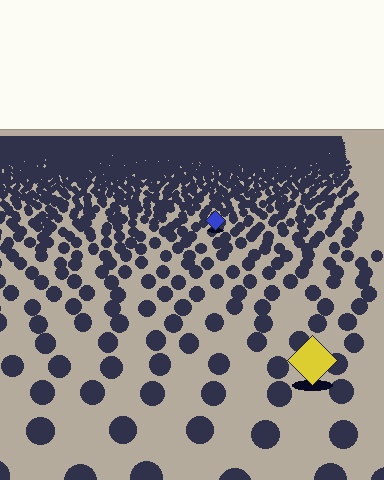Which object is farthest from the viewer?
The blue diamond is farthest from the viewer. It appears smaller and the ground texture around it is denser.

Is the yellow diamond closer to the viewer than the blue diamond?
Yes. The yellow diamond is closer — you can tell from the texture gradient: the ground texture is coarser near it.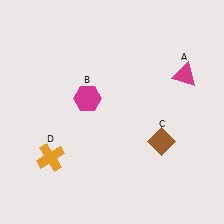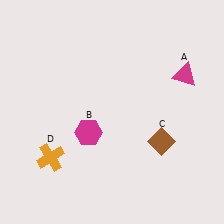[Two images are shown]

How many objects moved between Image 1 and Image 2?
1 object moved between the two images.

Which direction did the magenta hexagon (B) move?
The magenta hexagon (B) moved down.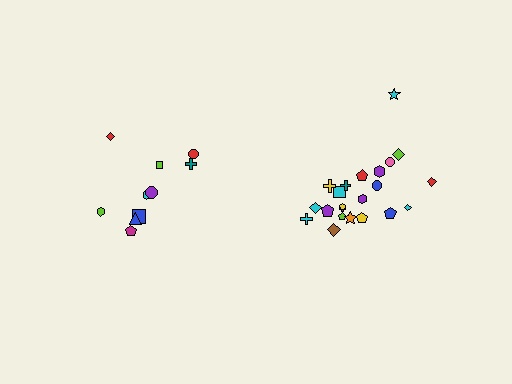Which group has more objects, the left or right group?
The right group.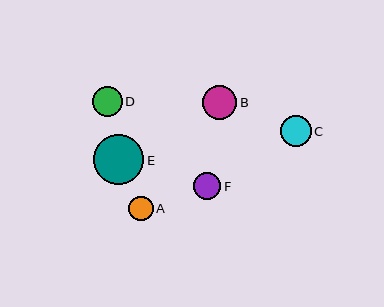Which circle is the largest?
Circle E is the largest with a size of approximately 50 pixels.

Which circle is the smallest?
Circle A is the smallest with a size of approximately 24 pixels.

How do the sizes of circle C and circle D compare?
Circle C and circle D are approximately the same size.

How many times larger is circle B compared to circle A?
Circle B is approximately 1.4 times the size of circle A.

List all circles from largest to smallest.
From largest to smallest: E, B, C, D, F, A.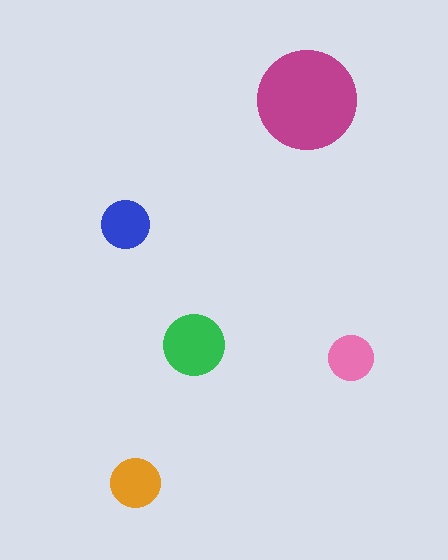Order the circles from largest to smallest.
the magenta one, the green one, the orange one, the blue one, the pink one.